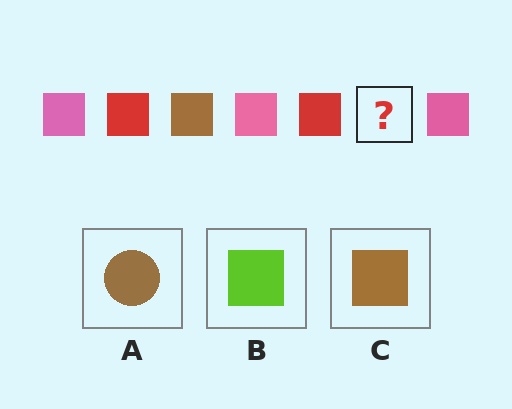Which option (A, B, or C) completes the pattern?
C.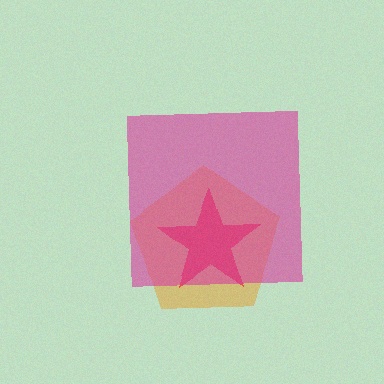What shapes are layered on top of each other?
The layered shapes are: an orange pentagon, a red star, a magenta square.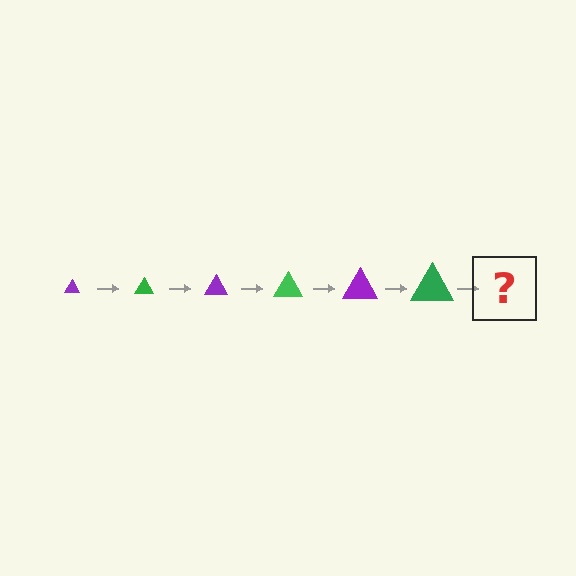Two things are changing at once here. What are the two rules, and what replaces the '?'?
The two rules are that the triangle grows larger each step and the color cycles through purple and green. The '?' should be a purple triangle, larger than the previous one.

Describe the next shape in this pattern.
It should be a purple triangle, larger than the previous one.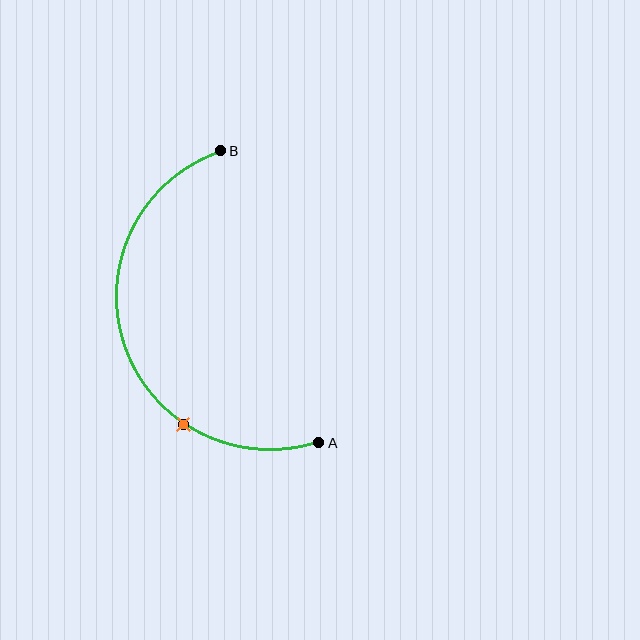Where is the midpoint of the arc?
The arc midpoint is the point on the curve farthest from the straight line joining A and B. It sits to the left of that line.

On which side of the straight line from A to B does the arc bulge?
The arc bulges to the left of the straight line connecting A and B.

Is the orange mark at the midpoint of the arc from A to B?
No. The orange mark lies on the arc but is closer to endpoint A. The arc midpoint would be at the point on the curve equidistant along the arc from both A and B.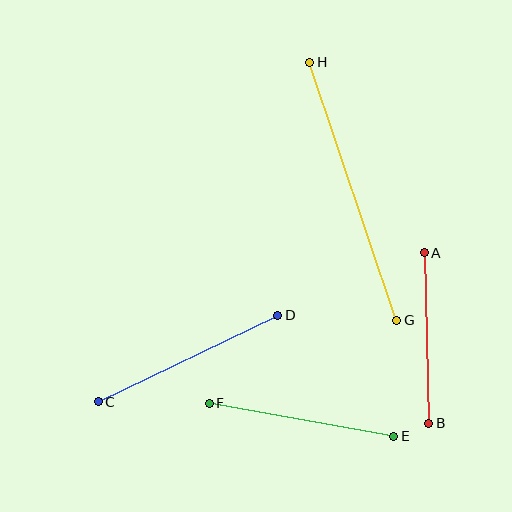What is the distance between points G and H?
The distance is approximately 272 pixels.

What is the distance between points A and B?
The distance is approximately 170 pixels.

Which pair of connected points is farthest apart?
Points G and H are farthest apart.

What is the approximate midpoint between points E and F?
The midpoint is at approximately (301, 420) pixels.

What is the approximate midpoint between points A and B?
The midpoint is at approximately (426, 338) pixels.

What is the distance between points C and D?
The distance is approximately 199 pixels.